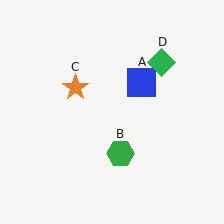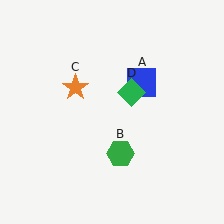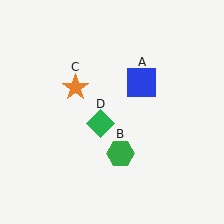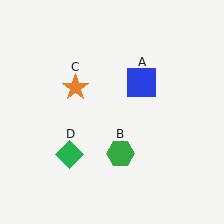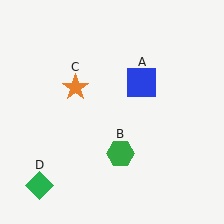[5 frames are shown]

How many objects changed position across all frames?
1 object changed position: green diamond (object D).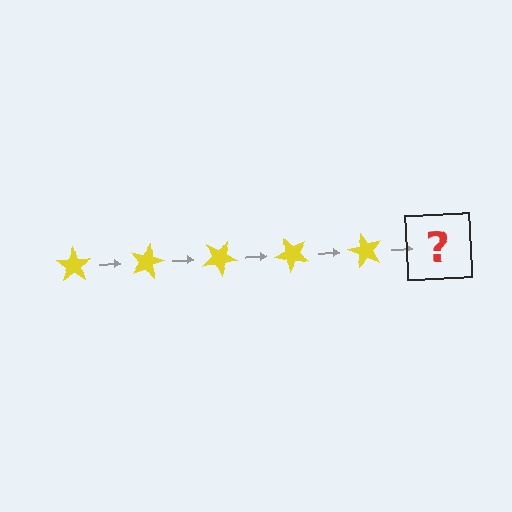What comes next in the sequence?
The next element should be a yellow star rotated 75 degrees.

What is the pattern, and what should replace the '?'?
The pattern is that the star rotates 15 degrees each step. The '?' should be a yellow star rotated 75 degrees.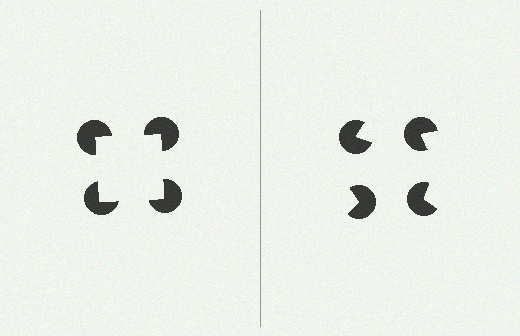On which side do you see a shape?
An illusory square appears on the left side. On the right side the wedge cuts are rotated, so no coherent shape forms.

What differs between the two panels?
The pac-man discs are positioned identically on both sides; only the wedge orientations differ. On the left they align to a square; on the right they are misaligned.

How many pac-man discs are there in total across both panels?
8 — 4 on each side.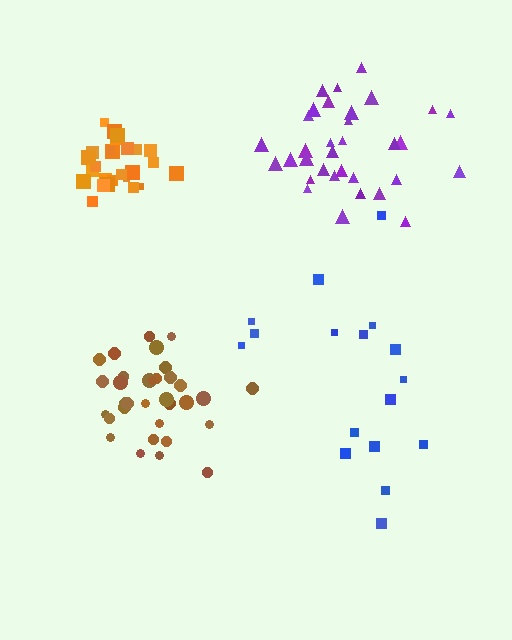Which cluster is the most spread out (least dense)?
Blue.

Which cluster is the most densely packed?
Orange.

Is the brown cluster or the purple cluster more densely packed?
Brown.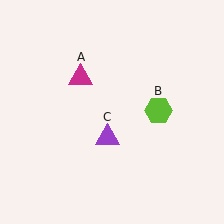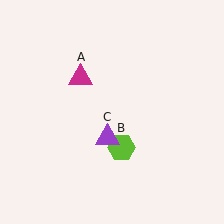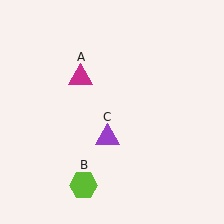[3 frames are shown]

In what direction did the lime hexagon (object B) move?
The lime hexagon (object B) moved down and to the left.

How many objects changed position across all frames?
1 object changed position: lime hexagon (object B).